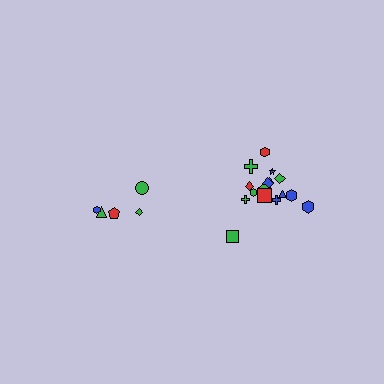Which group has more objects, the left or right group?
The right group.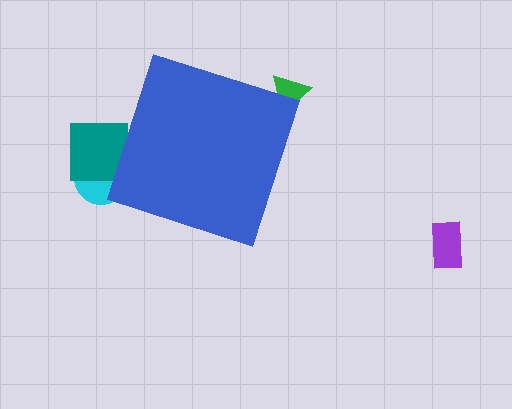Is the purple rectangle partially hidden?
No, the purple rectangle is fully visible.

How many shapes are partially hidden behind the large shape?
3 shapes are partially hidden.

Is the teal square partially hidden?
Yes, the teal square is partially hidden behind the blue diamond.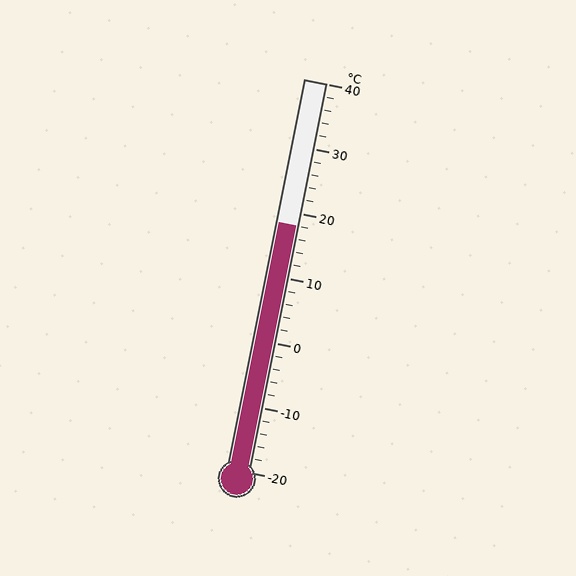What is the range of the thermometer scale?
The thermometer scale ranges from -20°C to 40°C.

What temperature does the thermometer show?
The thermometer shows approximately 18°C.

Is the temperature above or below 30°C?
The temperature is below 30°C.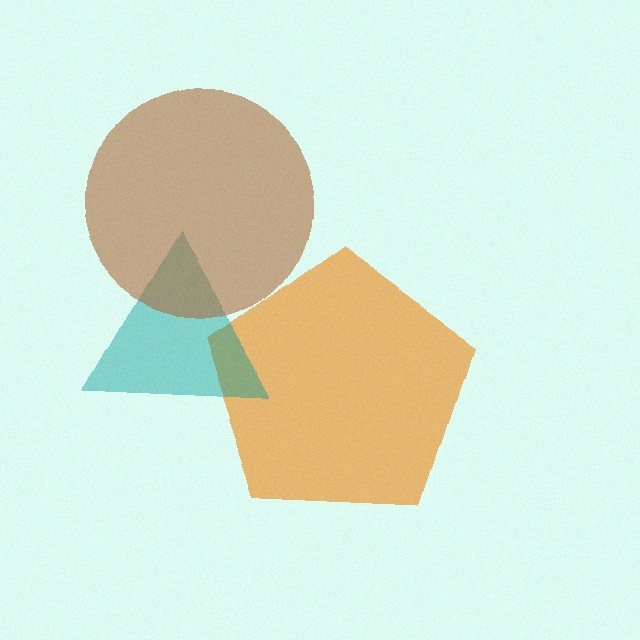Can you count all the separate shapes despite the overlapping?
Yes, there are 3 separate shapes.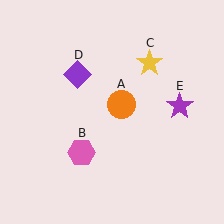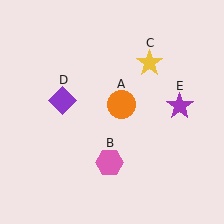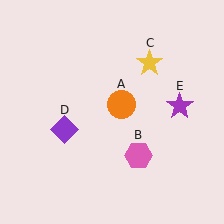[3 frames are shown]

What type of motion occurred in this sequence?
The pink hexagon (object B), purple diamond (object D) rotated counterclockwise around the center of the scene.